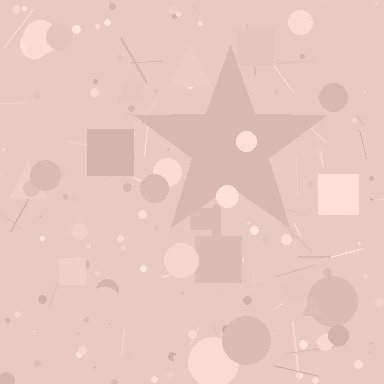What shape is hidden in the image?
A star is hidden in the image.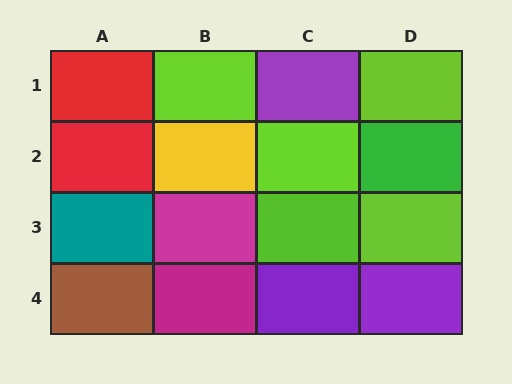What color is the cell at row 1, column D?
Lime.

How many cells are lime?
5 cells are lime.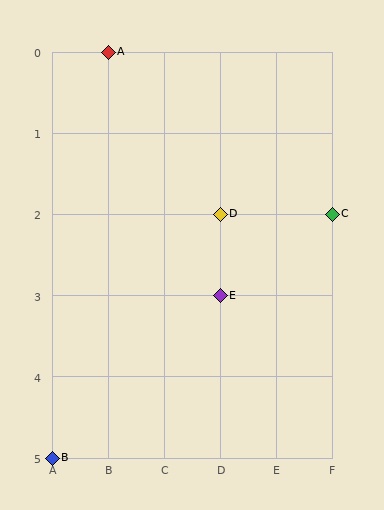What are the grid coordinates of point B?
Point B is at grid coordinates (A, 5).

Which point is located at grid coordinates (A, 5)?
Point B is at (A, 5).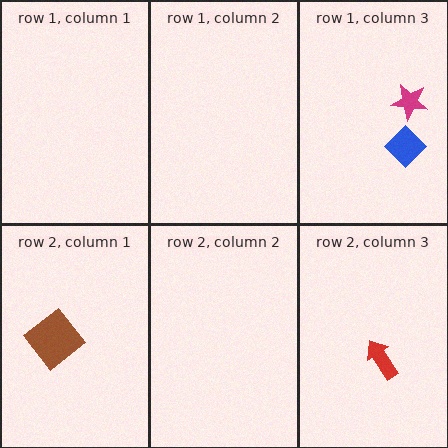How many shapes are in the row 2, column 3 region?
1.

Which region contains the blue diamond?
The row 1, column 3 region.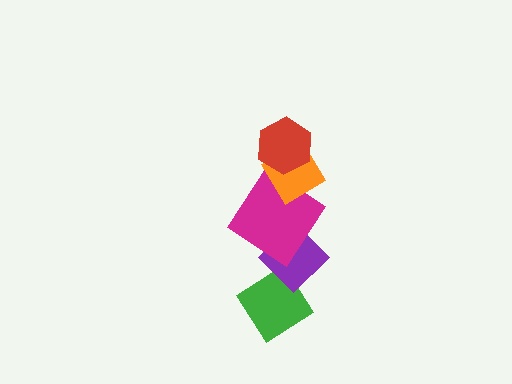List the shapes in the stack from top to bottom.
From top to bottom: the red hexagon, the orange diamond, the magenta diamond, the purple diamond, the green diamond.